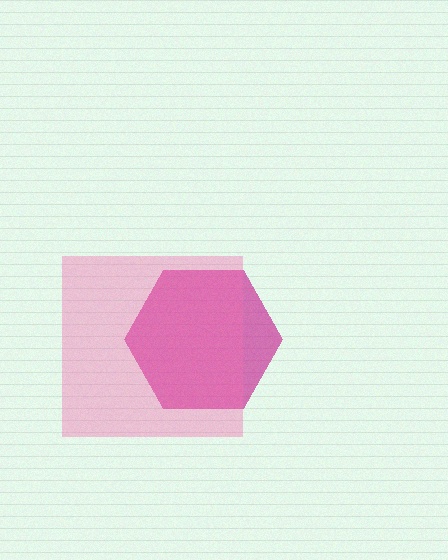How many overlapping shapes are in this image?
There are 2 overlapping shapes in the image.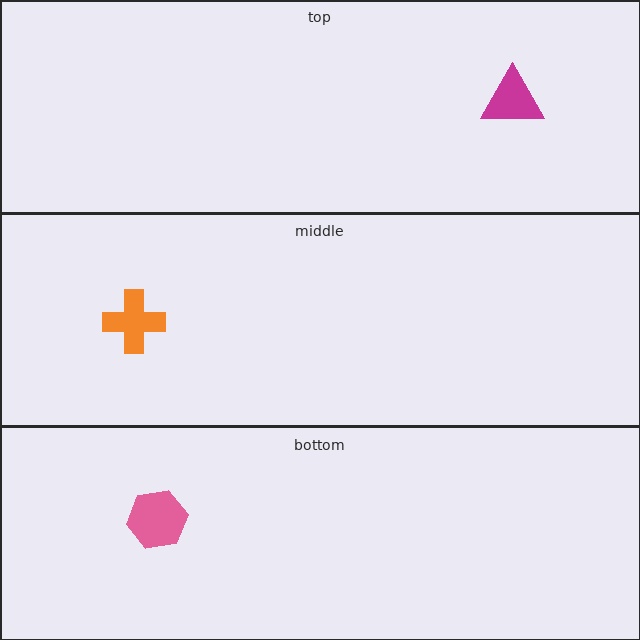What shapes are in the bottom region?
The pink hexagon.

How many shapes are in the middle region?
1.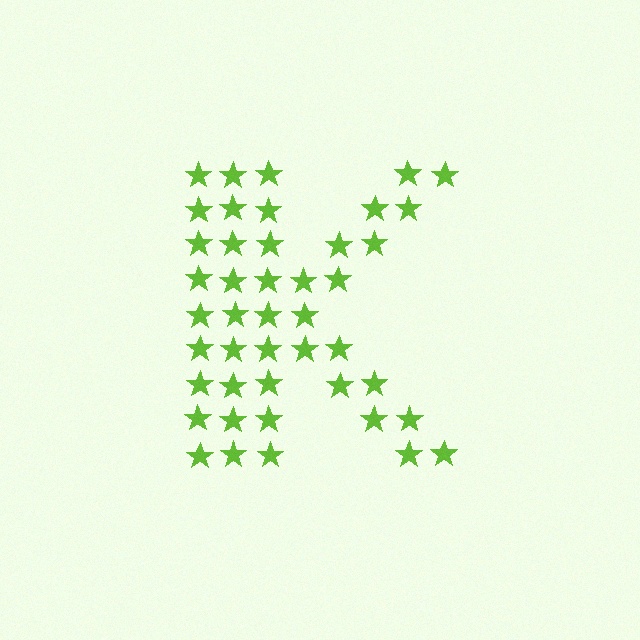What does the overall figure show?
The overall figure shows the letter K.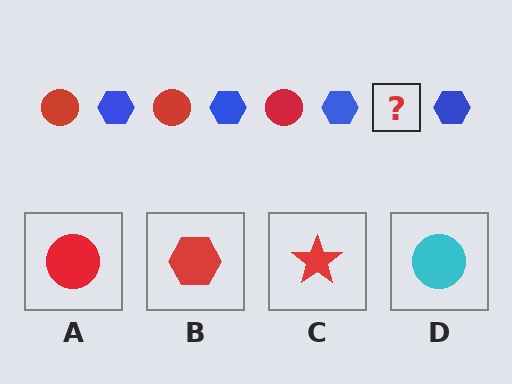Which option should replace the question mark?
Option A.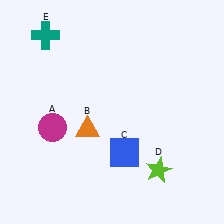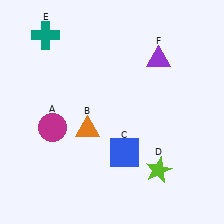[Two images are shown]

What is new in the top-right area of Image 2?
A purple triangle (F) was added in the top-right area of Image 2.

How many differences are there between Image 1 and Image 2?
There is 1 difference between the two images.